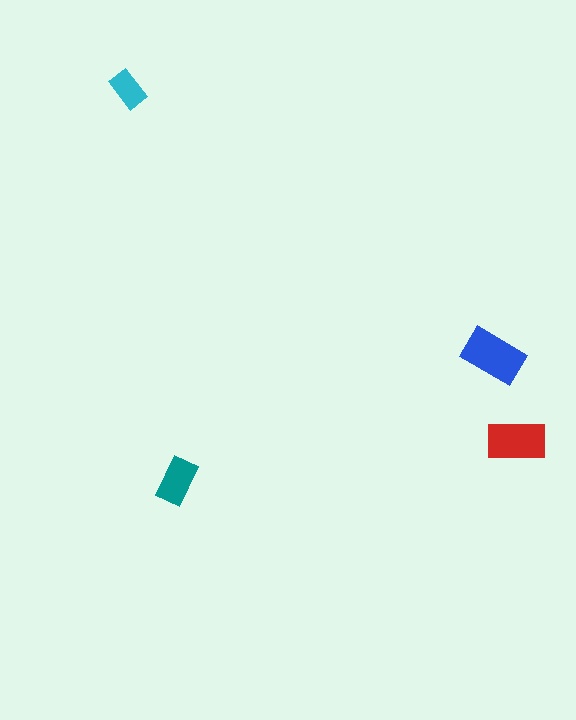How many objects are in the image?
There are 4 objects in the image.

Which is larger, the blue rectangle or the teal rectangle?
The blue one.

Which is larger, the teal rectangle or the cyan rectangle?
The teal one.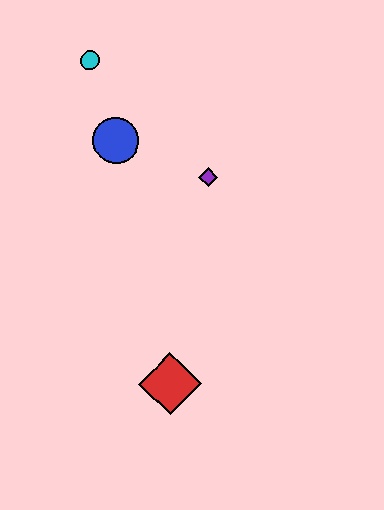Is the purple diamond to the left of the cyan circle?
No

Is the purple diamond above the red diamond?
Yes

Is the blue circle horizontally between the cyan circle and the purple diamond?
Yes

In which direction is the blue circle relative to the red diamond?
The blue circle is above the red diamond.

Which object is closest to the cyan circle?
The blue circle is closest to the cyan circle.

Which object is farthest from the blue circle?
The red diamond is farthest from the blue circle.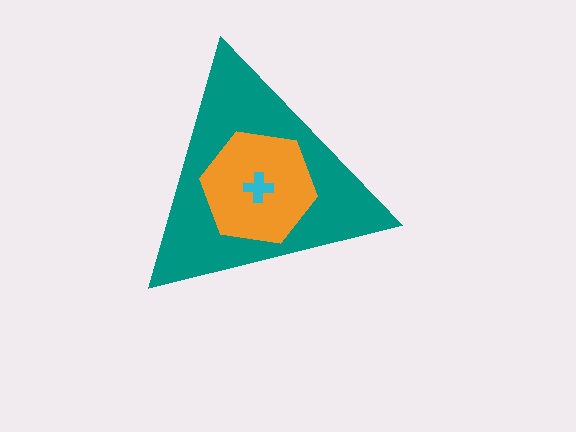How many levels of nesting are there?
3.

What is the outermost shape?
The teal triangle.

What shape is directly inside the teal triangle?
The orange hexagon.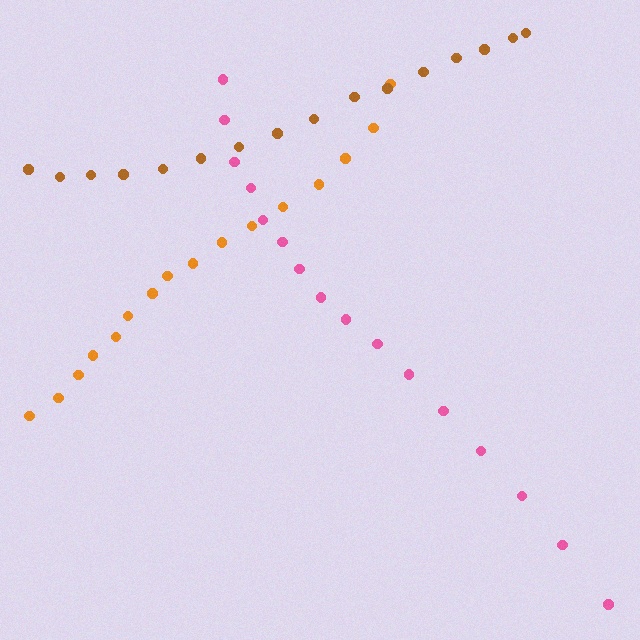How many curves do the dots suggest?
There are 3 distinct paths.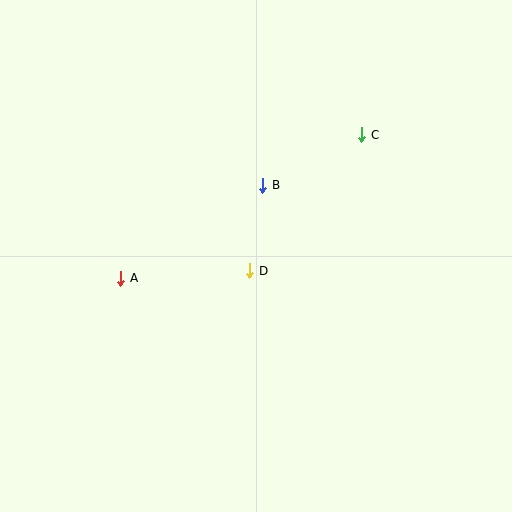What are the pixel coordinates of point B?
Point B is at (263, 185).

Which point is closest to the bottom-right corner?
Point D is closest to the bottom-right corner.